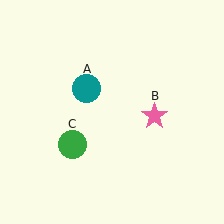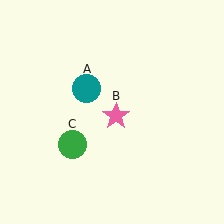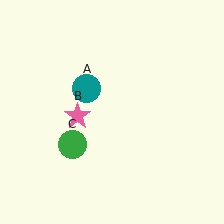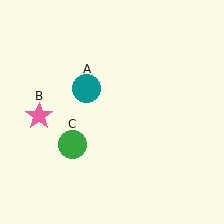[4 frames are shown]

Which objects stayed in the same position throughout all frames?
Teal circle (object A) and green circle (object C) remained stationary.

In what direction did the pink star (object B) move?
The pink star (object B) moved left.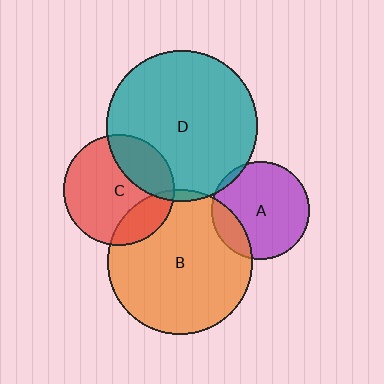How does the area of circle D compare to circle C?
Approximately 1.9 times.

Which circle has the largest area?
Circle D (teal).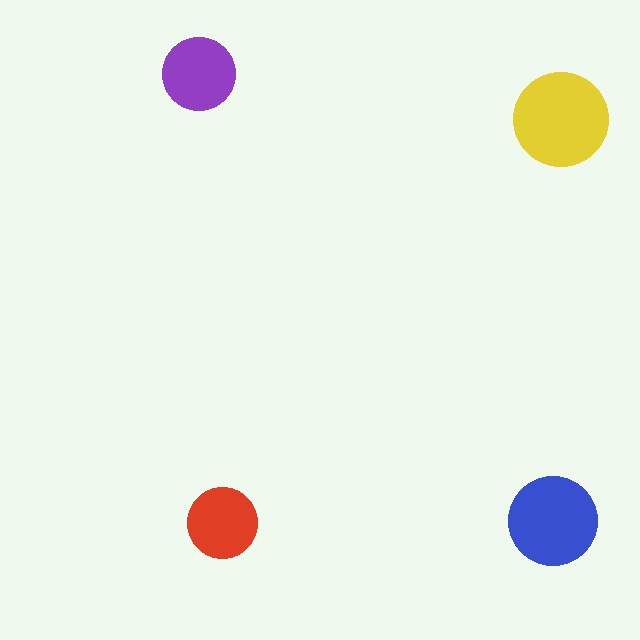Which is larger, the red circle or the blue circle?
The blue one.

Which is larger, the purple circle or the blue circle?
The blue one.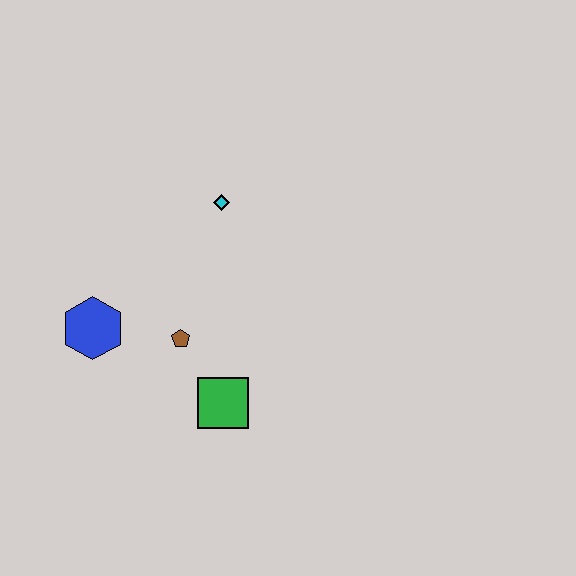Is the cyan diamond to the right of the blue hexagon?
Yes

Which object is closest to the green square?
The brown pentagon is closest to the green square.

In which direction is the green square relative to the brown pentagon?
The green square is below the brown pentagon.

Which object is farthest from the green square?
The cyan diamond is farthest from the green square.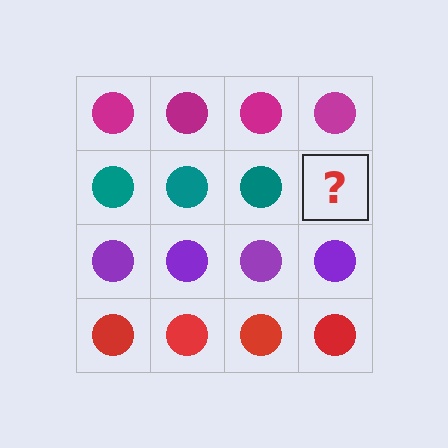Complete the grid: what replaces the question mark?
The question mark should be replaced with a teal circle.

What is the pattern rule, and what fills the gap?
The rule is that each row has a consistent color. The gap should be filled with a teal circle.